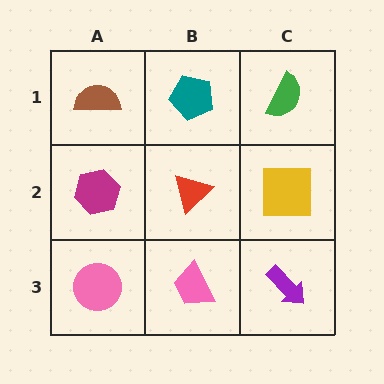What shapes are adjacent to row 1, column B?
A red triangle (row 2, column B), a brown semicircle (row 1, column A), a green semicircle (row 1, column C).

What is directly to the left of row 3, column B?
A pink circle.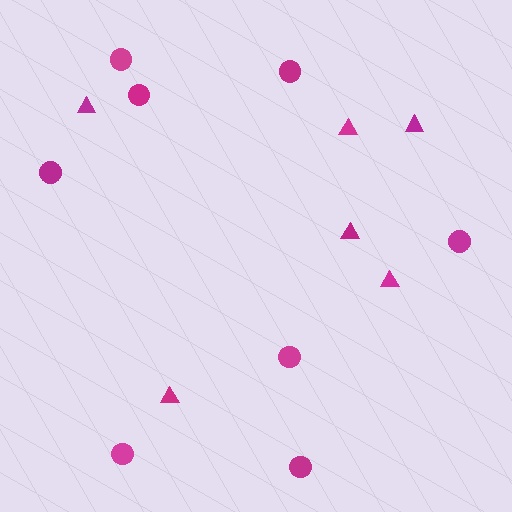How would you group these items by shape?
There are 2 groups: one group of triangles (6) and one group of circles (8).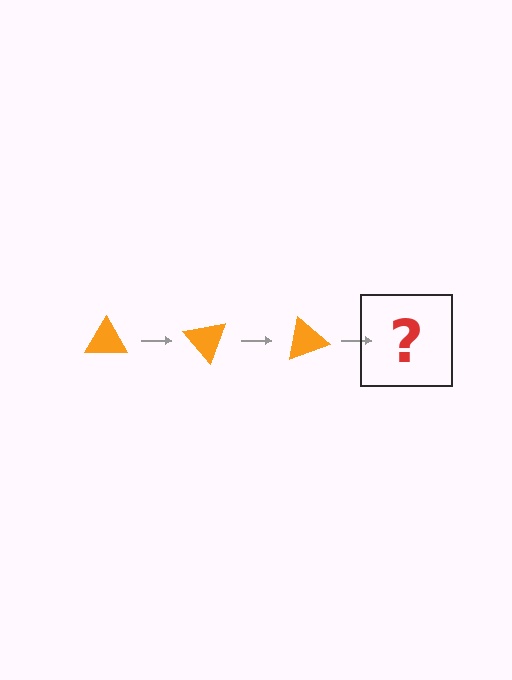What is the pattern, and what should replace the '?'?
The pattern is that the triangle rotates 50 degrees each step. The '?' should be an orange triangle rotated 150 degrees.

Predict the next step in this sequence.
The next step is an orange triangle rotated 150 degrees.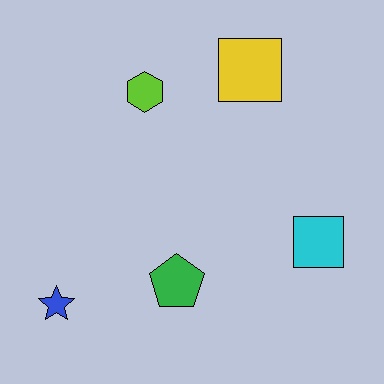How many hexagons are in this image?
There is 1 hexagon.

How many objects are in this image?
There are 5 objects.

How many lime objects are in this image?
There is 1 lime object.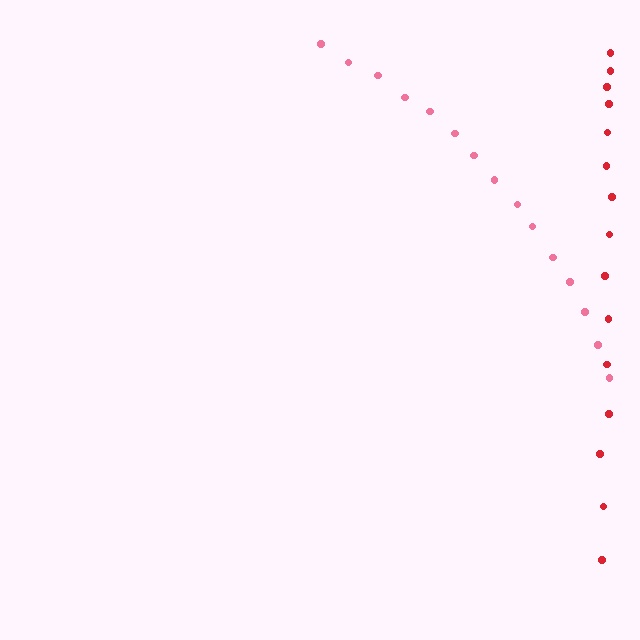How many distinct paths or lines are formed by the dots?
There are 2 distinct paths.